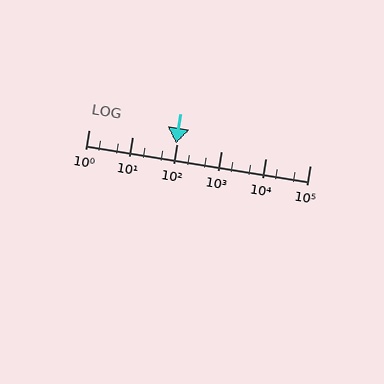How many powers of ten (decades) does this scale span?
The scale spans 5 decades, from 1 to 100000.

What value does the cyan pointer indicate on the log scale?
The pointer indicates approximately 94.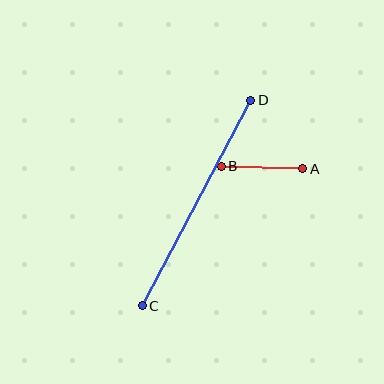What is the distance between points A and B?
The distance is approximately 81 pixels.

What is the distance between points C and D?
The distance is approximately 232 pixels.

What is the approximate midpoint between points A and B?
The midpoint is at approximately (262, 168) pixels.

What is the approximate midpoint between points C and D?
The midpoint is at approximately (197, 203) pixels.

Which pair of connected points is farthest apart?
Points C and D are farthest apart.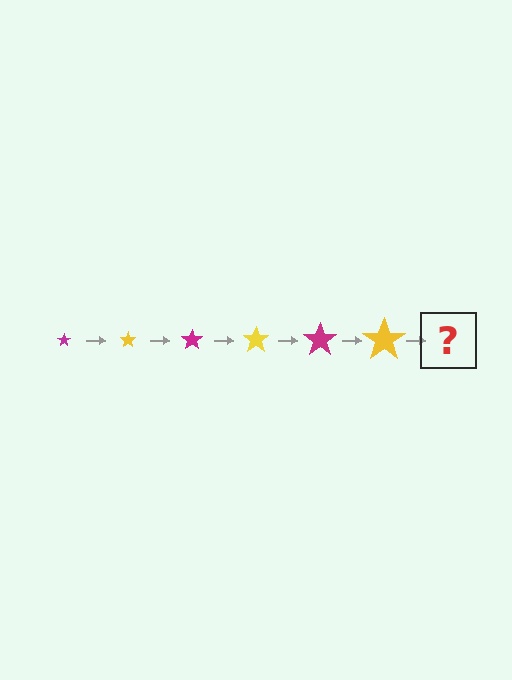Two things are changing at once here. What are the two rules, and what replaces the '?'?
The two rules are that the star grows larger each step and the color cycles through magenta and yellow. The '?' should be a magenta star, larger than the previous one.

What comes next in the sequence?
The next element should be a magenta star, larger than the previous one.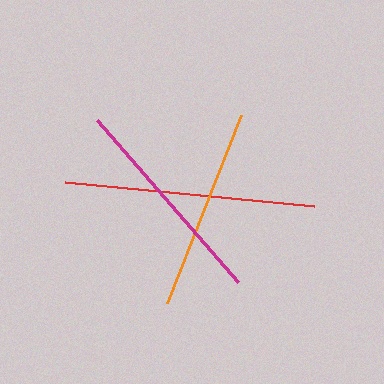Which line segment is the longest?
The red line is the longest at approximately 250 pixels.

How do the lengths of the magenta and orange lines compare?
The magenta and orange lines are approximately the same length.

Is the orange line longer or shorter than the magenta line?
The magenta line is longer than the orange line.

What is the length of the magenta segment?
The magenta segment is approximately 214 pixels long.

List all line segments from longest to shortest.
From longest to shortest: red, magenta, orange.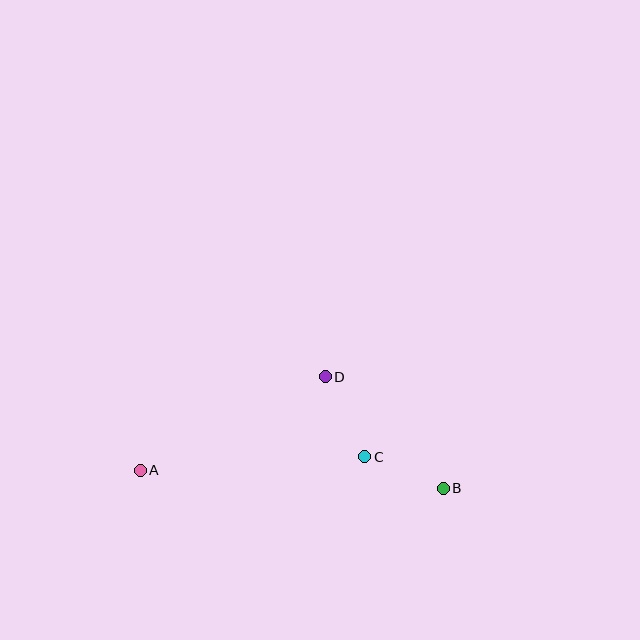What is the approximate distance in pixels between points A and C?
The distance between A and C is approximately 225 pixels.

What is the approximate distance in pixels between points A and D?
The distance between A and D is approximately 207 pixels.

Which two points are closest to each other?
Points B and C are closest to each other.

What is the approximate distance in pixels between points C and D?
The distance between C and D is approximately 89 pixels.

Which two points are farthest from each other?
Points A and B are farthest from each other.